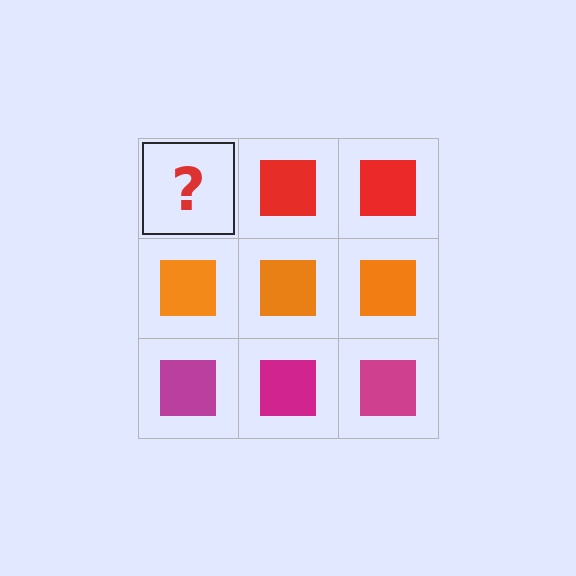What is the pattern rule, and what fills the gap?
The rule is that each row has a consistent color. The gap should be filled with a red square.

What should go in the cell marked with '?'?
The missing cell should contain a red square.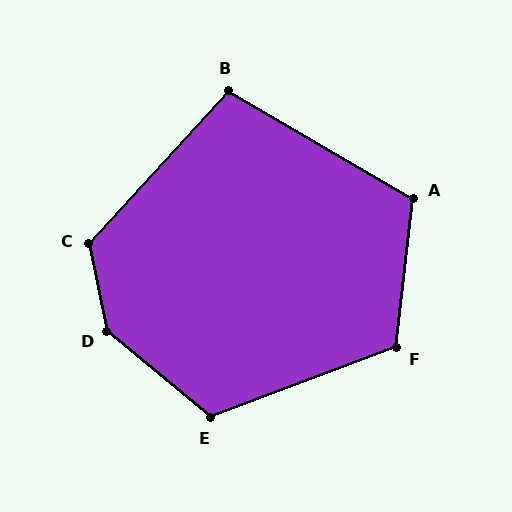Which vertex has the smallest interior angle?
B, at approximately 102 degrees.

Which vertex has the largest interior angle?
D, at approximately 141 degrees.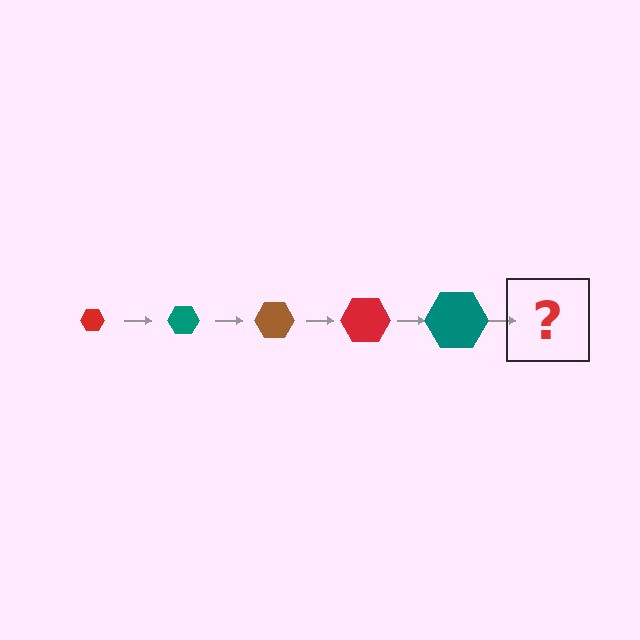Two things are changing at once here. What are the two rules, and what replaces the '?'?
The two rules are that the hexagon grows larger each step and the color cycles through red, teal, and brown. The '?' should be a brown hexagon, larger than the previous one.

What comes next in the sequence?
The next element should be a brown hexagon, larger than the previous one.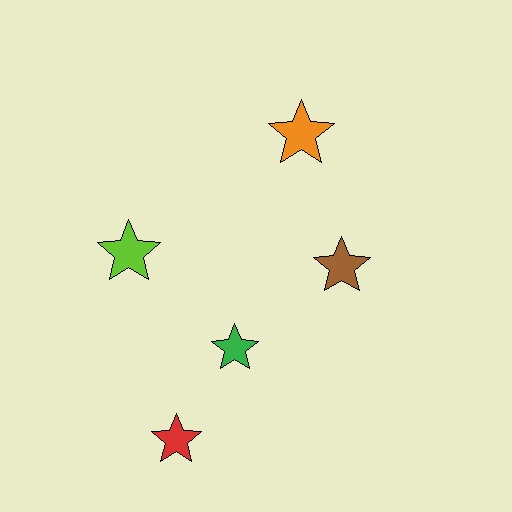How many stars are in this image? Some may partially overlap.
There are 5 stars.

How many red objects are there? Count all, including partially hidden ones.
There is 1 red object.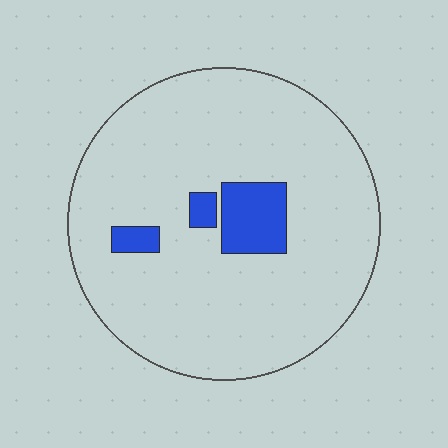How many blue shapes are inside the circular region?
3.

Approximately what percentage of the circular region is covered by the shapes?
Approximately 10%.